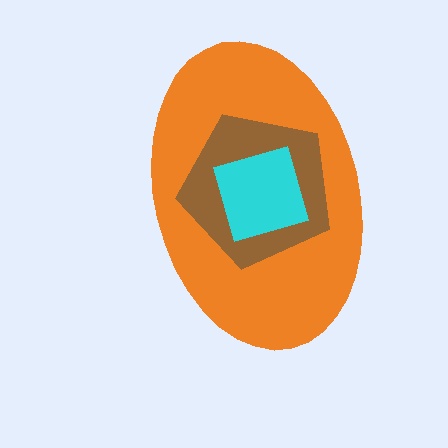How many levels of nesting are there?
3.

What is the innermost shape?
The cyan square.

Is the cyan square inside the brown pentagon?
Yes.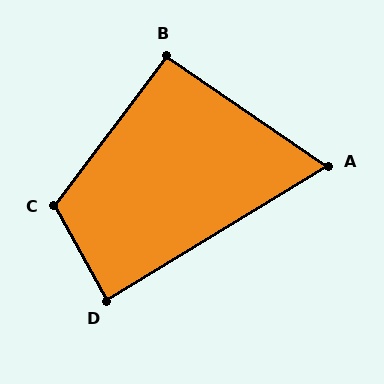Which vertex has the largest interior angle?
C, at approximately 114 degrees.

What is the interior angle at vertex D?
Approximately 87 degrees (approximately right).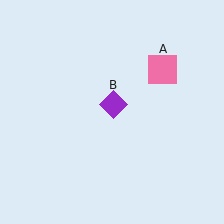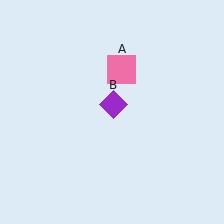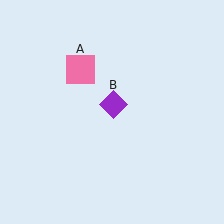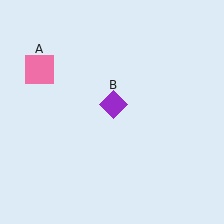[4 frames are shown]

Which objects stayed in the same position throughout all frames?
Purple diamond (object B) remained stationary.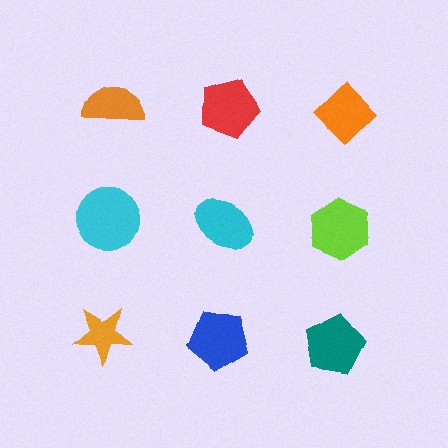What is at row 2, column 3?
A lime hexagon.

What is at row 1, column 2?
A red pentagon.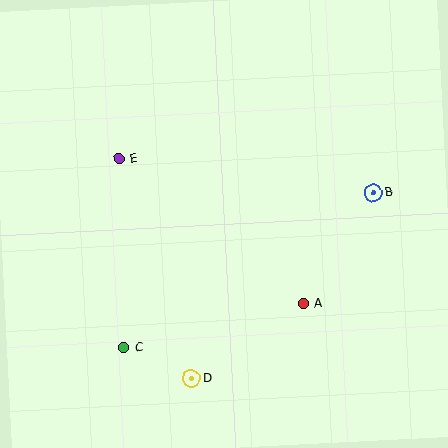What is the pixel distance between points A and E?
The distance between A and E is 234 pixels.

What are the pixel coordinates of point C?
Point C is at (124, 348).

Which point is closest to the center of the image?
Point A at (303, 304) is closest to the center.